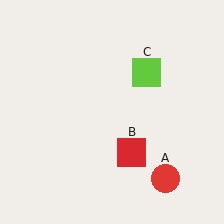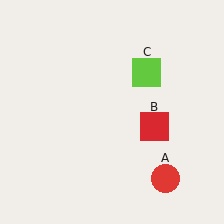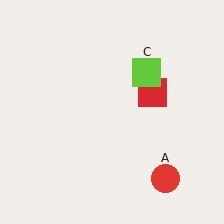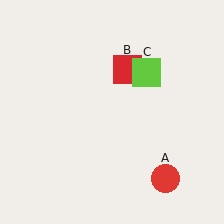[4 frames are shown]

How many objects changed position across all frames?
1 object changed position: red square (object B).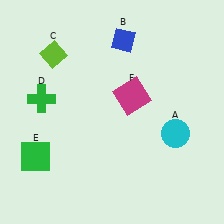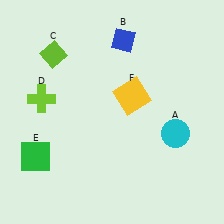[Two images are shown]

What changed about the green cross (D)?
In Image 1, D is green. In Image 2, it changed to lime.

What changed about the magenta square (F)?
In Image 1, F is magenta. In Image 2, it changed to yellow.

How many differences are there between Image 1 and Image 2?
There are 2 differences between the two images.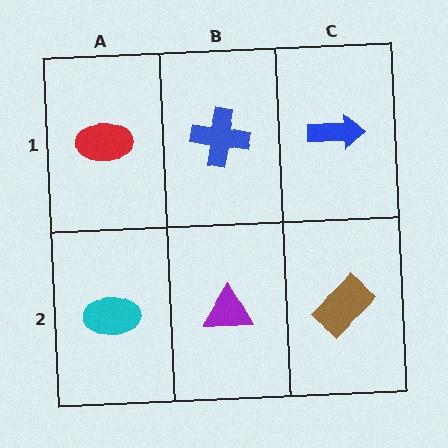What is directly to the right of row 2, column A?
A purple triangle.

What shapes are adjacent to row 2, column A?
A red ellipse (row 1, column A), a purple triangle (row 2, column B).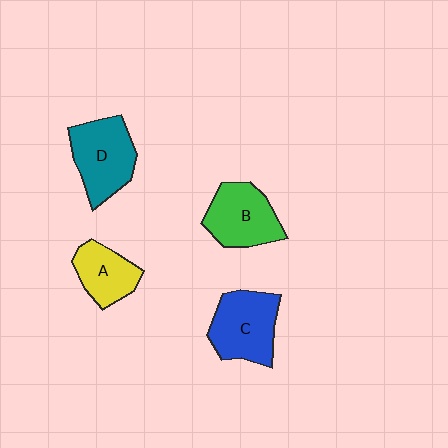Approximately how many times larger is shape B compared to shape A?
Approximately 1.3 times.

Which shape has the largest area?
Shape D (teal).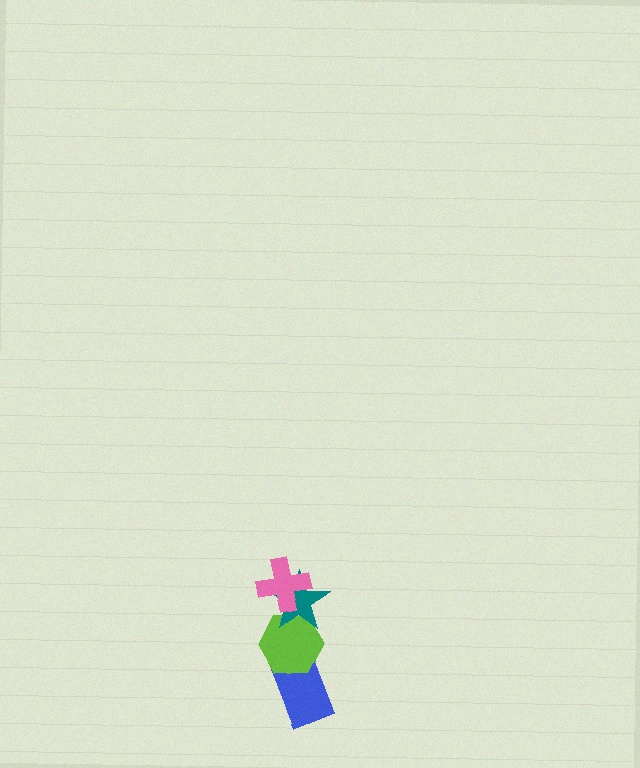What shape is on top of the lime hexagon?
The teal star is on top of the lime hexagon.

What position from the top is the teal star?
The teal star is 2nd from the top.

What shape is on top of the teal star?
The pink cross is on top of the teal star.